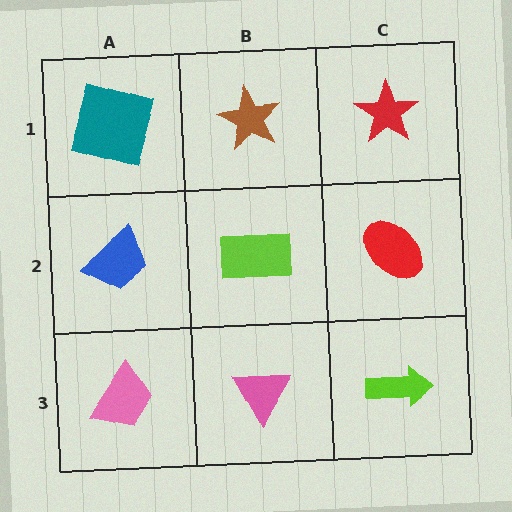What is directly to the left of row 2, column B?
A blue trapezoid.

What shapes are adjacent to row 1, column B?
A lime rectangle (row 2, column B), a teal square (row 1, column A), a red star (row 1, column C).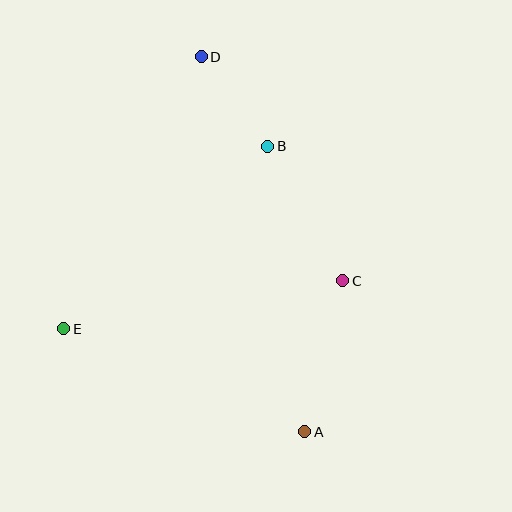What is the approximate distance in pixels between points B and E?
The distance between B and E is approximately 274 pixels.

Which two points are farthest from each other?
Points A and D are farthest from each other.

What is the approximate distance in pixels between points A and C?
The distance between A and C is approximately 156 pixels.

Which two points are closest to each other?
Points B and D are closest to each other.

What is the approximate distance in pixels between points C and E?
The distance between C and E is approximately 283 pixels.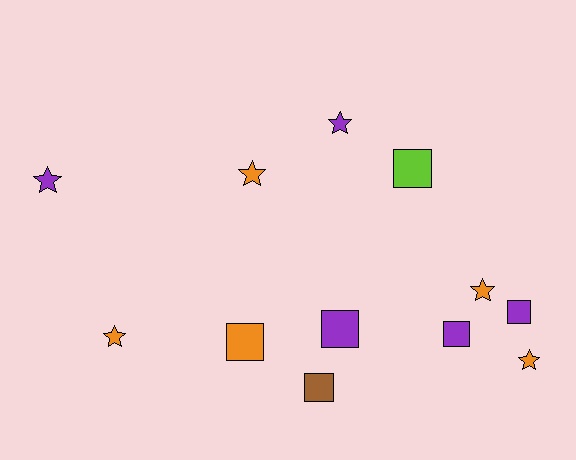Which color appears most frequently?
Purple, with 5 objects.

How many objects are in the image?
There are 12 objects.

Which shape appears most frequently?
Square, with 6 objects.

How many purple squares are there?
There are 3 purple squares.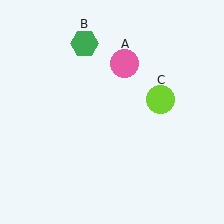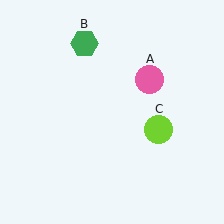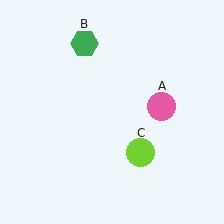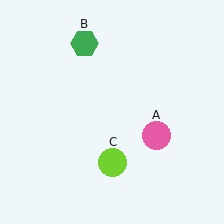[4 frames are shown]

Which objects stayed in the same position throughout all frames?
Green hexagon (object B) remained stationary.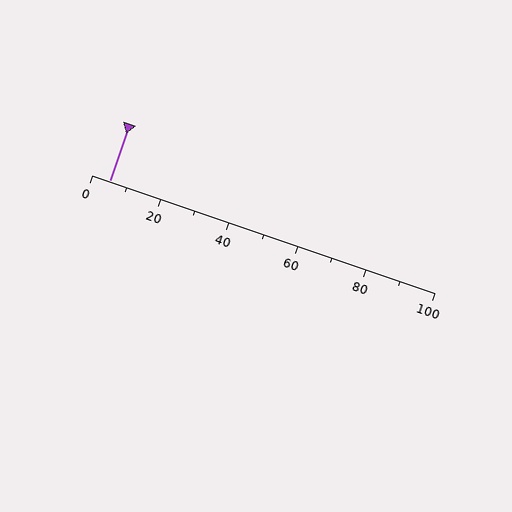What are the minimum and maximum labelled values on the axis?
The axis runs from 0 to 100.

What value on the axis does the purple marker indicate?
The marker indicates approximately 5.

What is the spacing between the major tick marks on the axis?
The major ticks are spaced 20 apart.